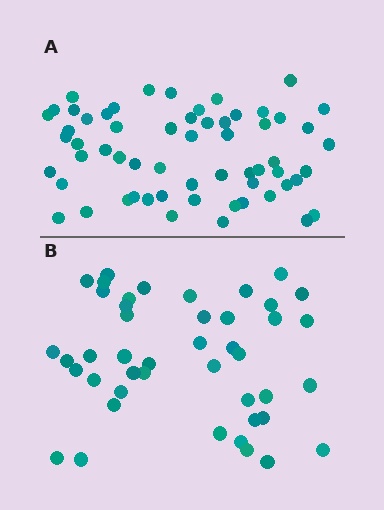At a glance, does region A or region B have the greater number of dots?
Region A (the top region) has more dots.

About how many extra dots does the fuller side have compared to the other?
Region A has approximately 15 more dots than region B.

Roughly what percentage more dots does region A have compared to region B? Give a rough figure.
About 35% more.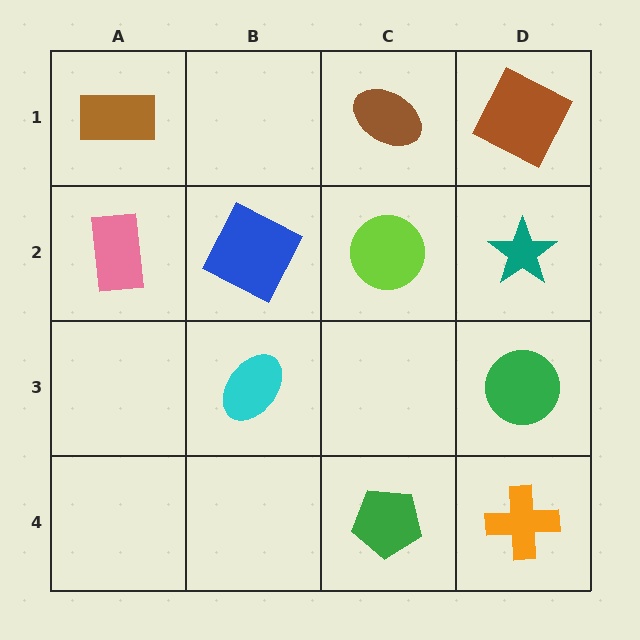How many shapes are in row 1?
3 shapes.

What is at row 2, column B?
A blue square.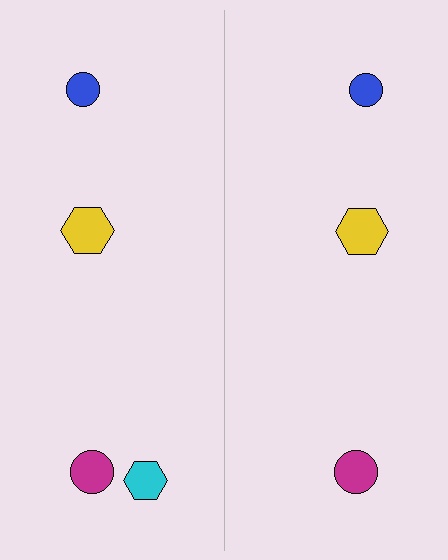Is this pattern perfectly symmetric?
No, the pattern is not perfectly symmetric. A cyan hexagon is missing from the right side.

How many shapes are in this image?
There are 7 shapes in this image.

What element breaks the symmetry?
A cyan hexagon is missing from the right side.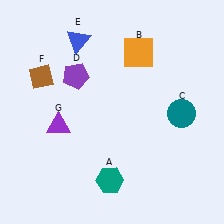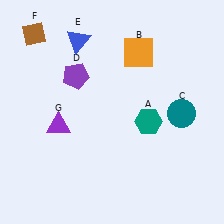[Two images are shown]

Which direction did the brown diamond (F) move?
The brown diamond (F) moved up.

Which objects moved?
The objects that moved are: the teal hexagon (A), the brown diamond (F).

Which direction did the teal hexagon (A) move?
The teal hexagon (A) moved up.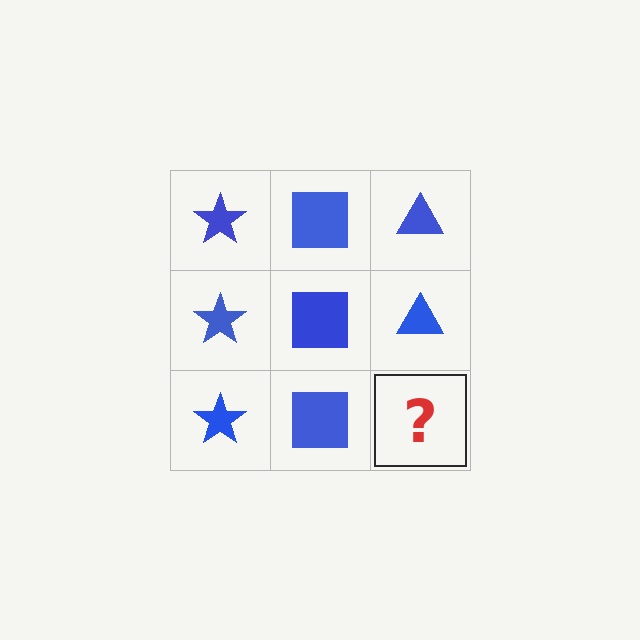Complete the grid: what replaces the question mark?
The question mark should be replaced with a blue triangle.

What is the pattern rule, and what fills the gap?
The rule is that each column has a consistent shape. The gap should be filled with a blue triangle.